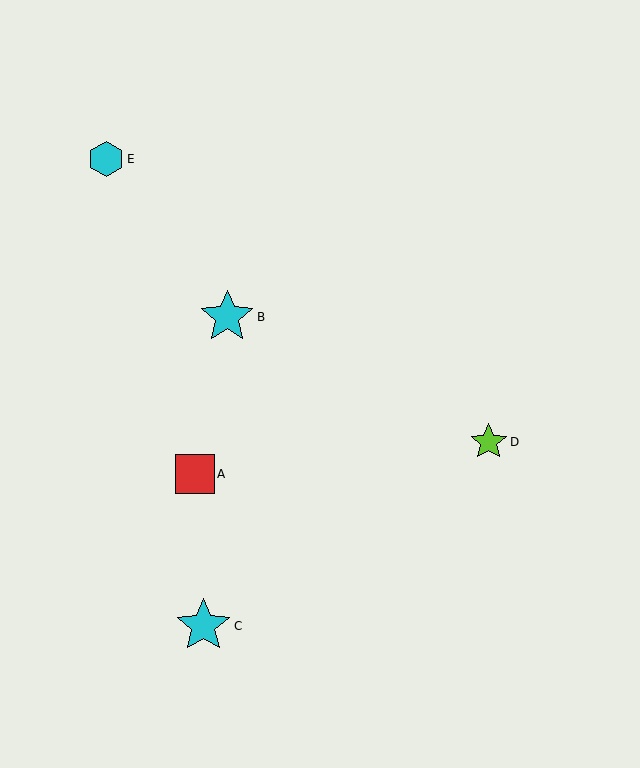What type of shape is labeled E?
Shape E is a cyan hexagon.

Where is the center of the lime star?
The center of the lime star is at (489, 442).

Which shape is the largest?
The cyan star (labeled C) is the largest.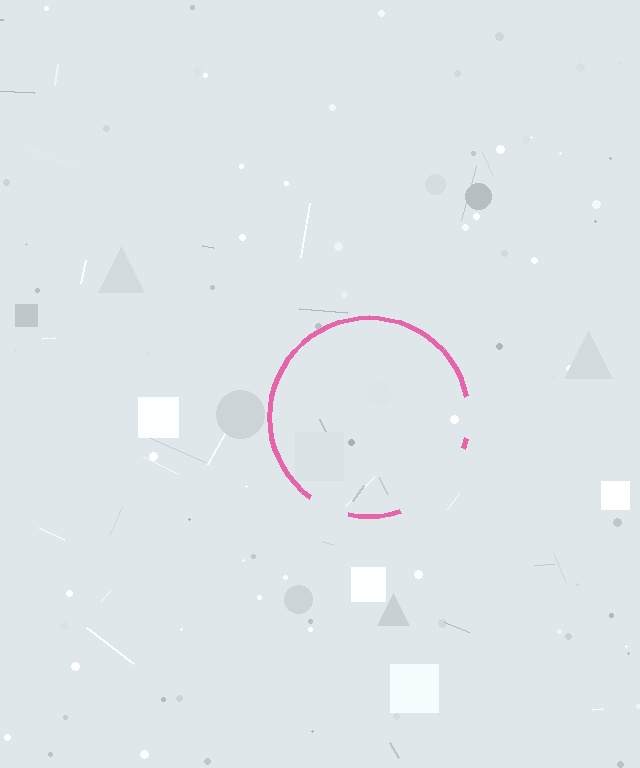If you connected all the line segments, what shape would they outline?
They would outline a circle.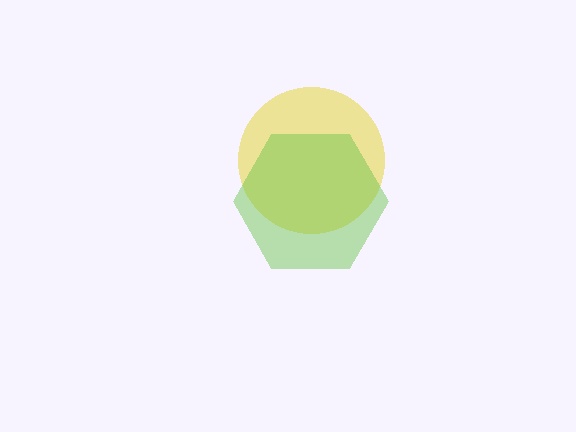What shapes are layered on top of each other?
The layered shapes are: a yellow circle, a lime hexagon.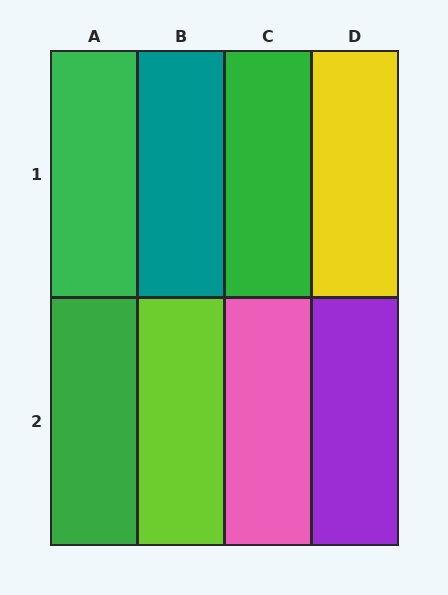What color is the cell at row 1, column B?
Teal.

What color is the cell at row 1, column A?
Green.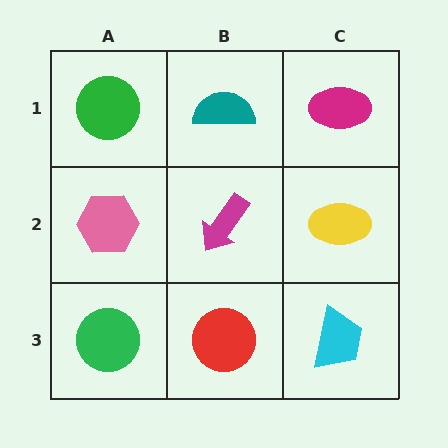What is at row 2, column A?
A pink hexagon.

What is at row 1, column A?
A green circle.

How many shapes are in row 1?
3 shapes.